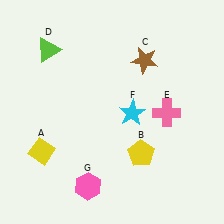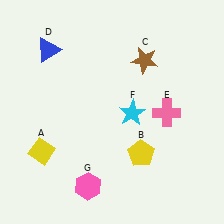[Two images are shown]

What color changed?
The triangle (D) changed from lime in Image 1 to blue in Image 2.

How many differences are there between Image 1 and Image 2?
There is 1 difference between the two images.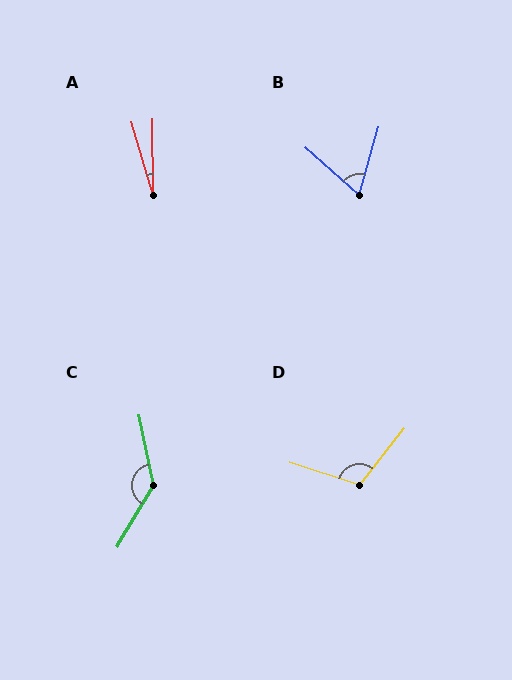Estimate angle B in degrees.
Approximately 64 degrees.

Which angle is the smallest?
A, at approximately 16 degrees.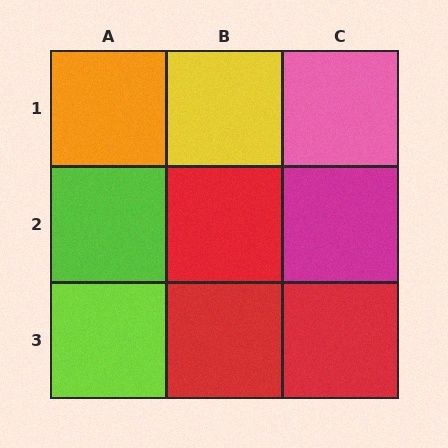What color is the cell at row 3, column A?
Lime.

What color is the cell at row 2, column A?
Lime.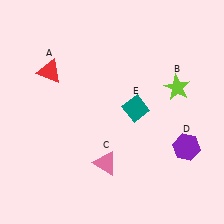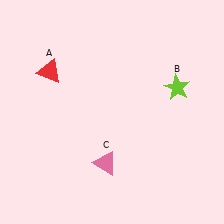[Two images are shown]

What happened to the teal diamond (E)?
The teal diamond (E) was removed in Image 2. It was in the top-right area of Image 1.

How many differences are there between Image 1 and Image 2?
There are 2 differences between the two images.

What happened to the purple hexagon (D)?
The purple hexagon (D) was removed in Image 2. It was in the bottom-right area of Image 1.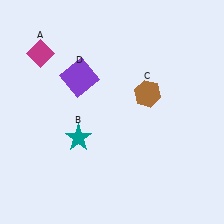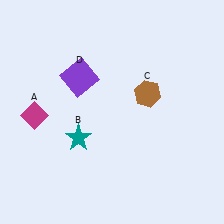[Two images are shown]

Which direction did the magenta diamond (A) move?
The magenta diamond (A) moved down.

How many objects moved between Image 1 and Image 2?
1 object moved between the two images.